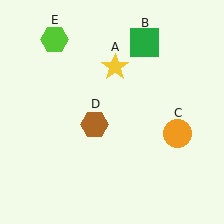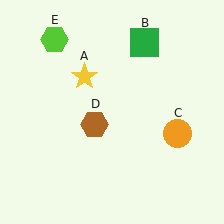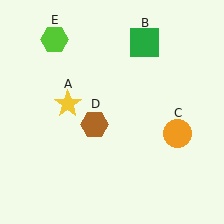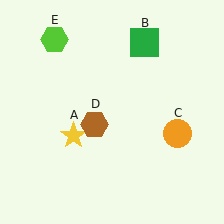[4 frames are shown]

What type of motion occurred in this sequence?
The yellow star (object A) rotated counterclockwise around the center of the scene.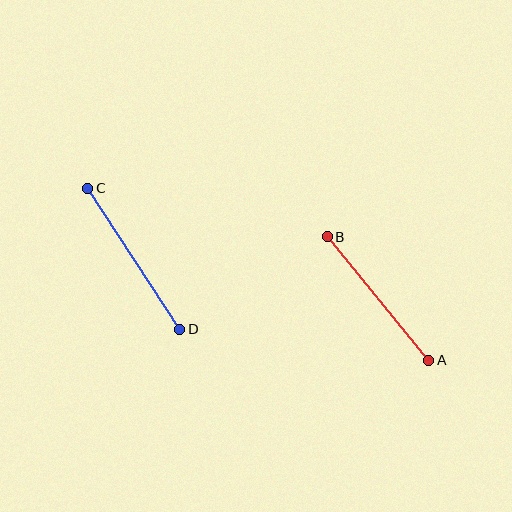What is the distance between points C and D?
The distance is approximately 168 pixels.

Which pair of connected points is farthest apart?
Points C and D are farthest apart.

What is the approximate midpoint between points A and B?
The midpoint is at approximately (378, 298) pixels.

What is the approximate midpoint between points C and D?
The midpoint is at approximately (134, 259) pixels.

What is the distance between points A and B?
The distance is approximately 160 pixels.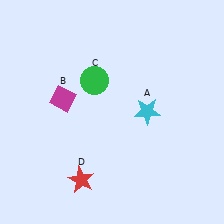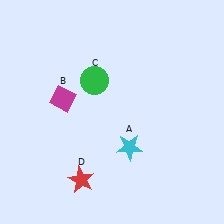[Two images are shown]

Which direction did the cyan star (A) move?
The cyan star (A) moved down.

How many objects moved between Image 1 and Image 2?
1 object moved between the two images.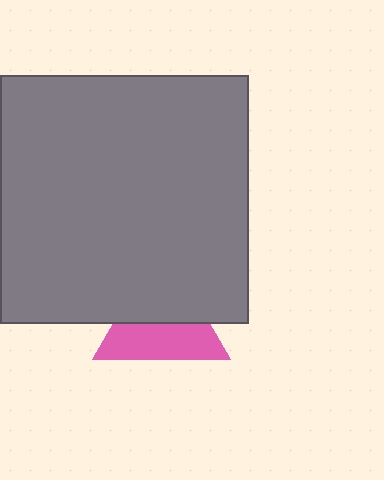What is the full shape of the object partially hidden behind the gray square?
The partially hidden object is a pink triangle.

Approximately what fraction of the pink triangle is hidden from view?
Roughly 49% of the pink triangle is hidden behind the gray square.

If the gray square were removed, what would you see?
You would see the complete pink triangle.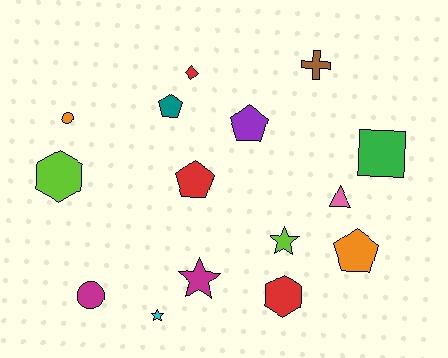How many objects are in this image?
There are 15 objects.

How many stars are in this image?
There are 3 stars.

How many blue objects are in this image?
There are no blue objects.